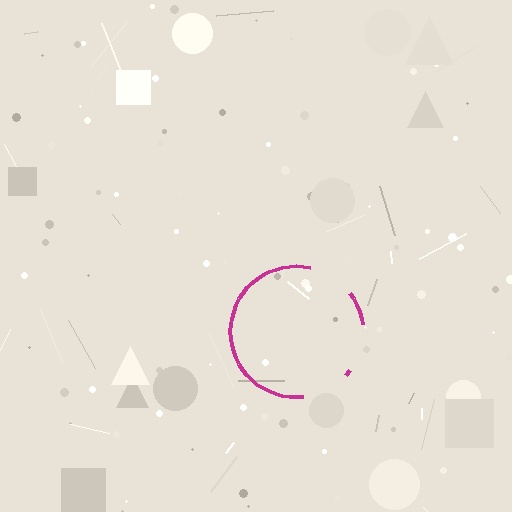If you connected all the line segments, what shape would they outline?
They would outline a circle.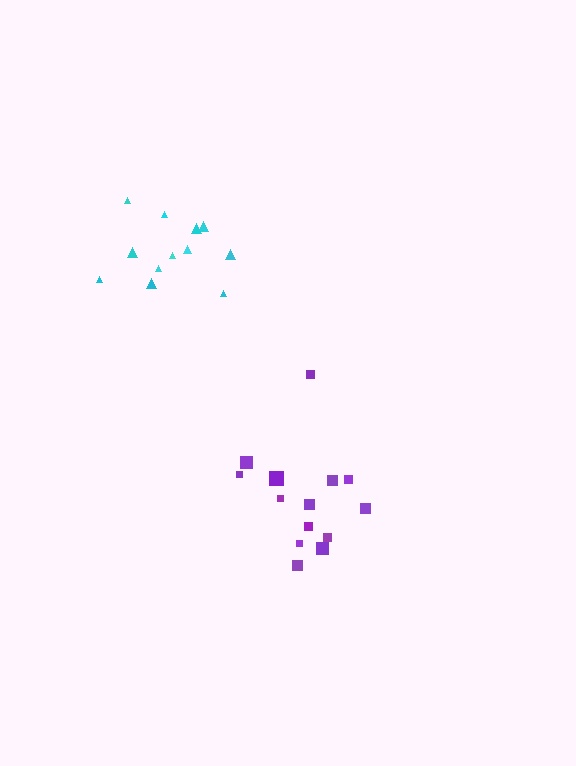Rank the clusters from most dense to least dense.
purple, cyan.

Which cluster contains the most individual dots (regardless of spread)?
Purple (14).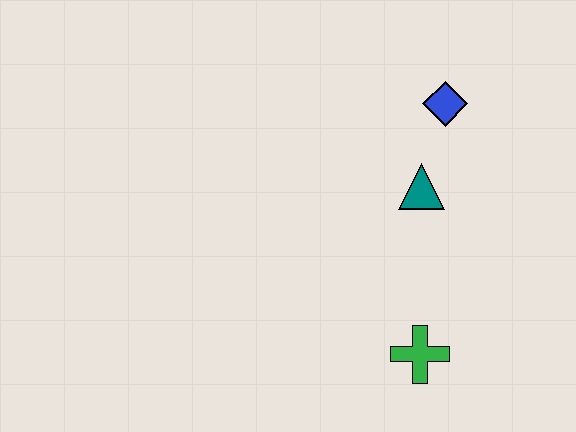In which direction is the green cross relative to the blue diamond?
The green cross is below the blue diamond.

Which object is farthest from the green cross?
The blue diamond is farthest from the green cross.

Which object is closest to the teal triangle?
The blue diamond is closest to the teal triangle.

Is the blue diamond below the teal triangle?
No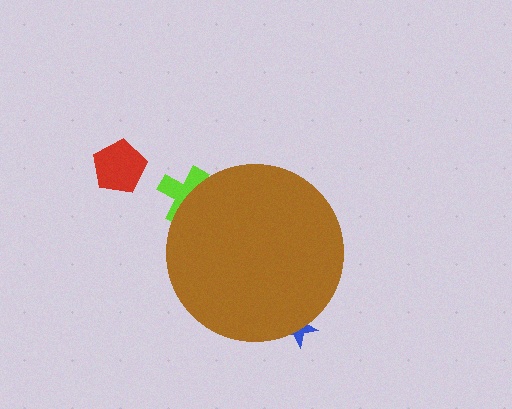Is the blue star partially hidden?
Yes, the blue star is partially hidden behind the brown circle.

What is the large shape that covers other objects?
A brown circle.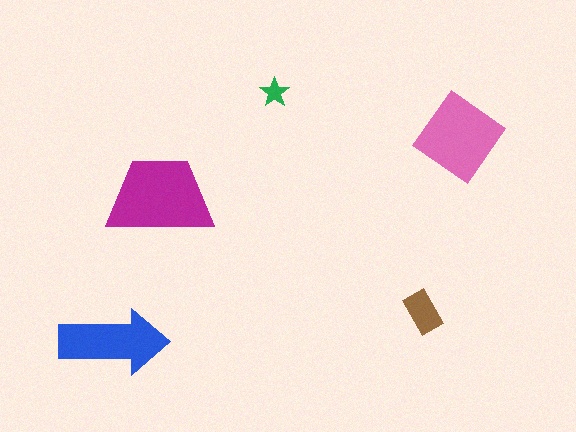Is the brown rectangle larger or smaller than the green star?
Larger.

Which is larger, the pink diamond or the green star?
The pink diamond.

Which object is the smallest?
The green star.